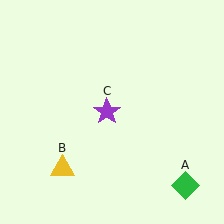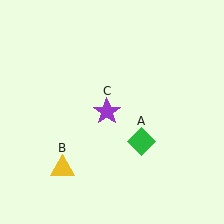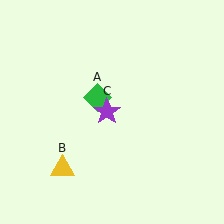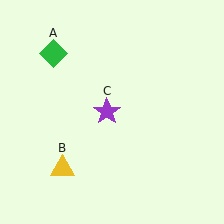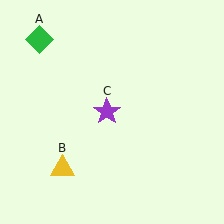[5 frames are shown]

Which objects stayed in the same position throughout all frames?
Yellow triangle (object B) and purple star (object C) remained stationary.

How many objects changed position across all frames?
1 object changed position: green diamond (object A).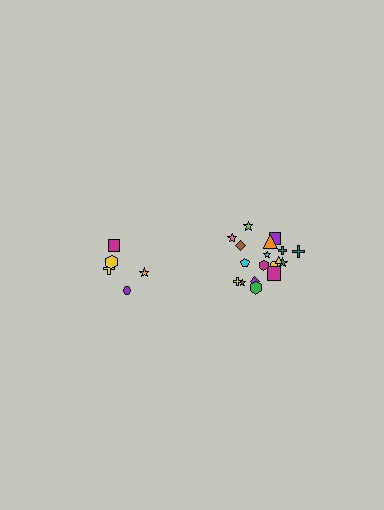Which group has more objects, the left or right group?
The right group.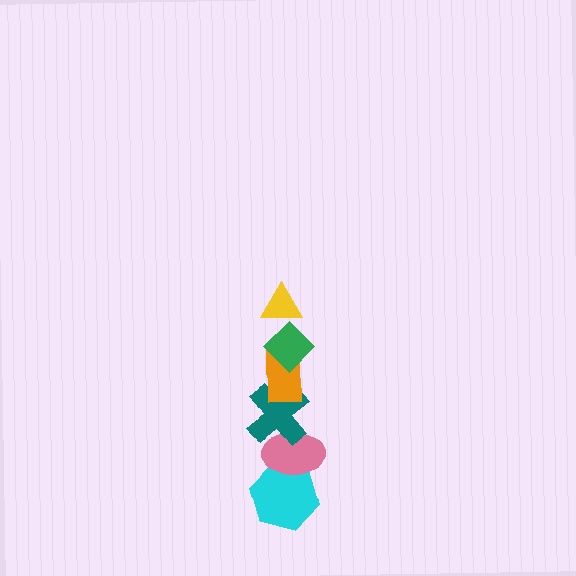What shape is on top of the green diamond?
The yellow triangle is on top of the green diamond.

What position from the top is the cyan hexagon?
The cyan hexagon is 6th from the top.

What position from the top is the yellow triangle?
The yellow triangle is 1st from the top.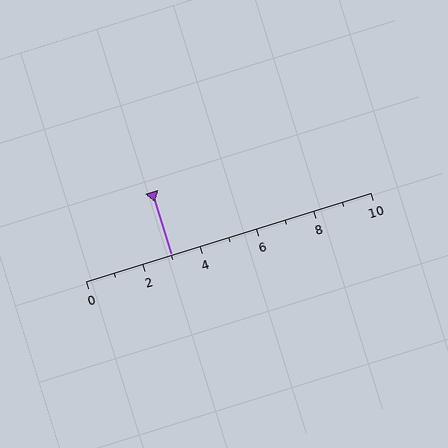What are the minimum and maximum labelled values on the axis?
The axis runs from 0 to 10.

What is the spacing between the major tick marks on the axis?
The major ticks are spaced 2 apart.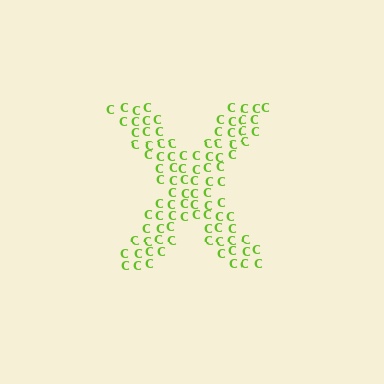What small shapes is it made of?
It is made of small letter C's.